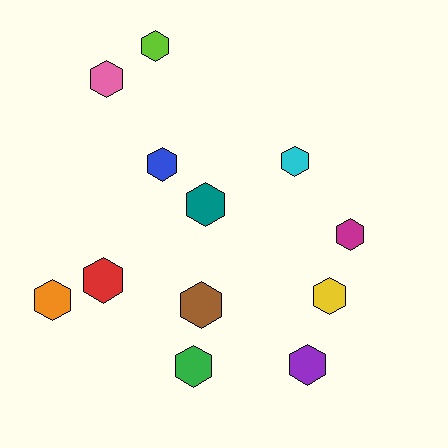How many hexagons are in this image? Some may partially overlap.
There are 12 hexagons.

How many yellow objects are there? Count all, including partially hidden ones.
There is 1 yellow object.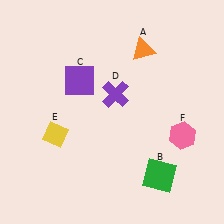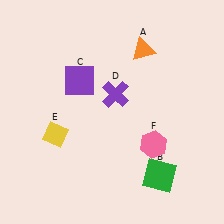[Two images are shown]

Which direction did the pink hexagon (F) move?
The pink hexagon (F) moved left.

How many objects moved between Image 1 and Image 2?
1 object moved between the two images.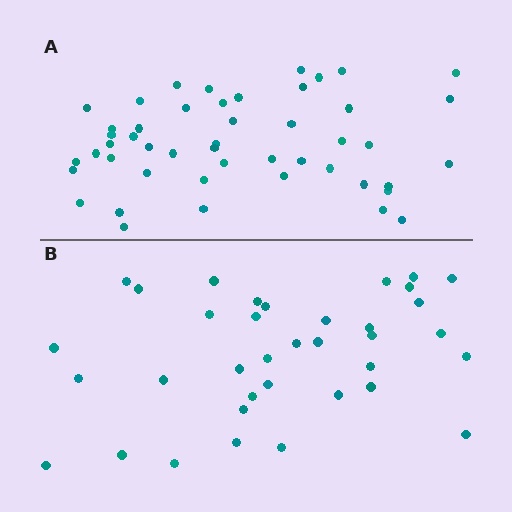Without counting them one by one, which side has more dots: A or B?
Region A (the top region) has more dots.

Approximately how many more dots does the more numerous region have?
Region A has roughly 12 or so more dots than region B.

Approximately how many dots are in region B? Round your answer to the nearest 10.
About 40 dots. (The exact count is 36, which rounds to 40.)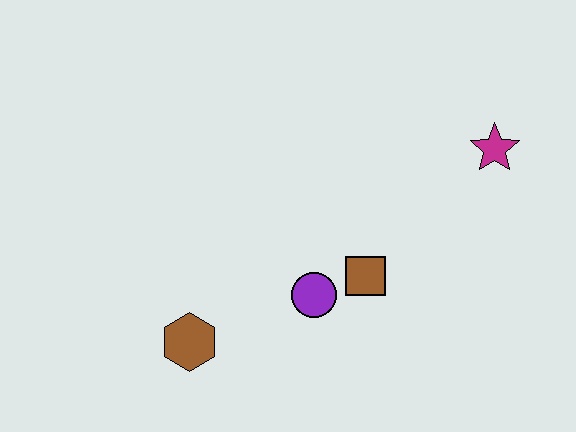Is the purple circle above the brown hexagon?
Yes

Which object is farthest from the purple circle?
The magenta star is farthest from the purple circle.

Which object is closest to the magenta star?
The brown square is closest to the magenta star.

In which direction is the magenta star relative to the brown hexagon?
The magenta star is to the right of the brown hexagon.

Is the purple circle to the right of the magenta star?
No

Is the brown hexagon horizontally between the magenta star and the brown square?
No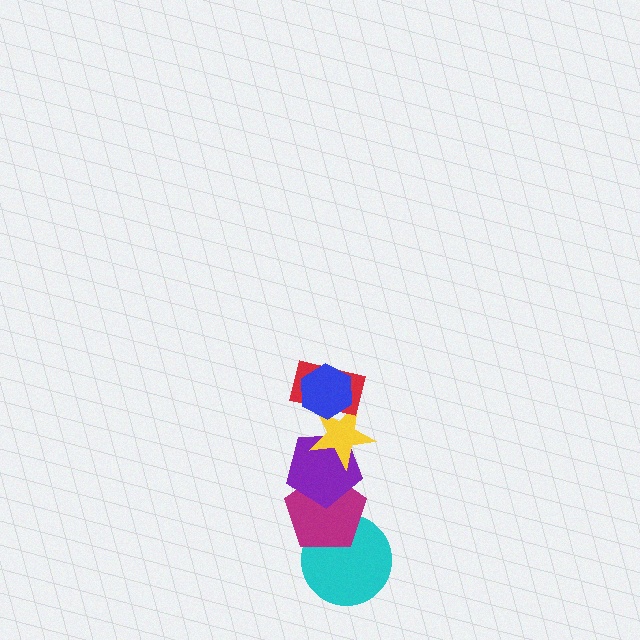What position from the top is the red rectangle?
The red rectangle is 2nd from the top.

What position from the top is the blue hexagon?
The blue hexagon is 1st from the top.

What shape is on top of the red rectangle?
The blue hexagon is on top of the red rectangle.